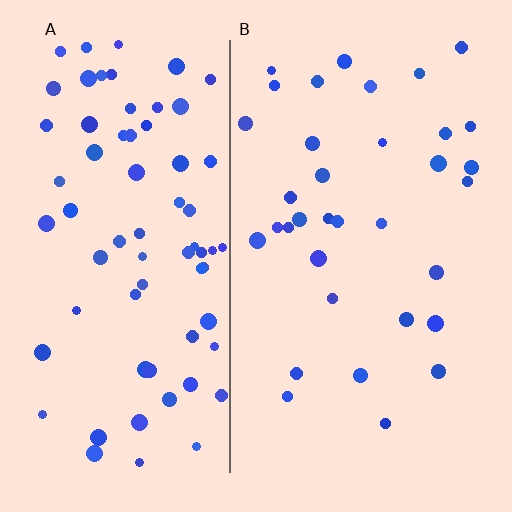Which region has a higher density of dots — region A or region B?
A (the left).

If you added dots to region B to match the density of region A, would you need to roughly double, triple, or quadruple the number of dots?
Approximately double.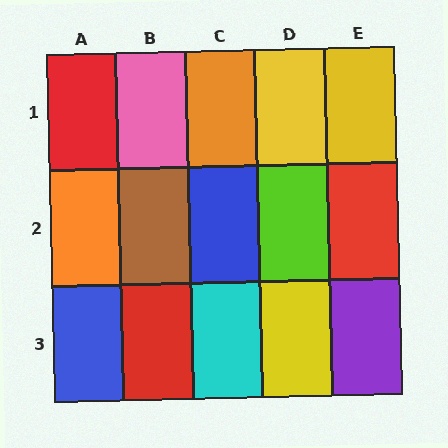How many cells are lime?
1 cell is lime.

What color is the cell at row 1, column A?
Red.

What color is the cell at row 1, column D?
Yellow.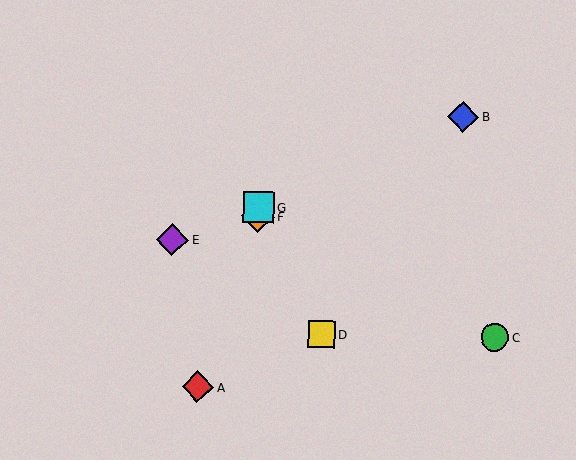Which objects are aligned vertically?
Objects F, G are aligned vertically.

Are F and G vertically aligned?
Yes, both are at x≈258.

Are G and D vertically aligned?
No, G is at x≈258 and D is at x≈321.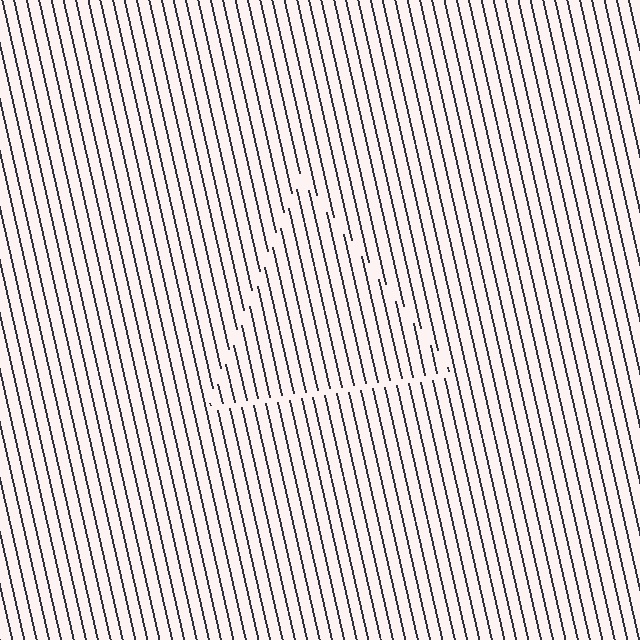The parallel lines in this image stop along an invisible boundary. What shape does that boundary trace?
An illusory triangle. The interior of the shape contains the same grating, shifted by half a period — the contour is defined by the phase discontinuity where line-ends from the inner and outer gratings abut.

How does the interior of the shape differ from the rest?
The interior of the shape contains the same grating, shifted by half a period — the contour is defined by the phase discontinuity where line-ends from the inner and outer gratings abut.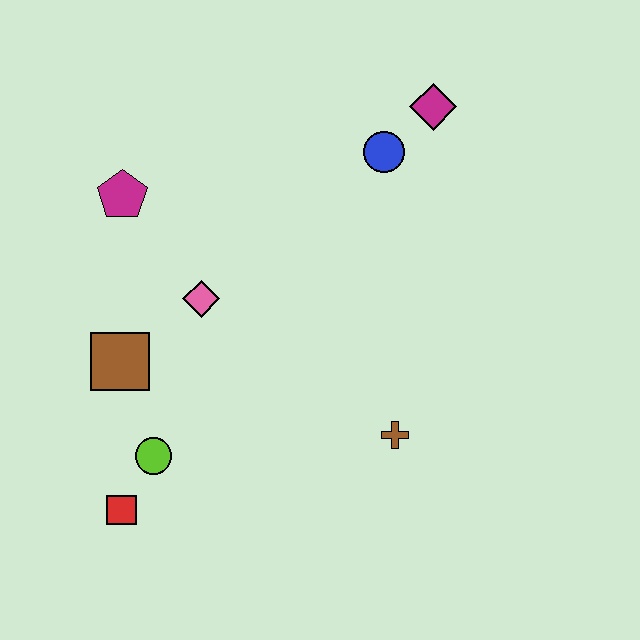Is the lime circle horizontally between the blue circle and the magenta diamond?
No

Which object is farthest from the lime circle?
The magenta diamond is farthest from the lime circle.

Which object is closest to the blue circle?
The magenta diamond is closest to the blue circle.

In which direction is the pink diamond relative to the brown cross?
The pink diamond is to the left of the brown cross.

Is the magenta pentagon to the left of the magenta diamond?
Yes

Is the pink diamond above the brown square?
Yes